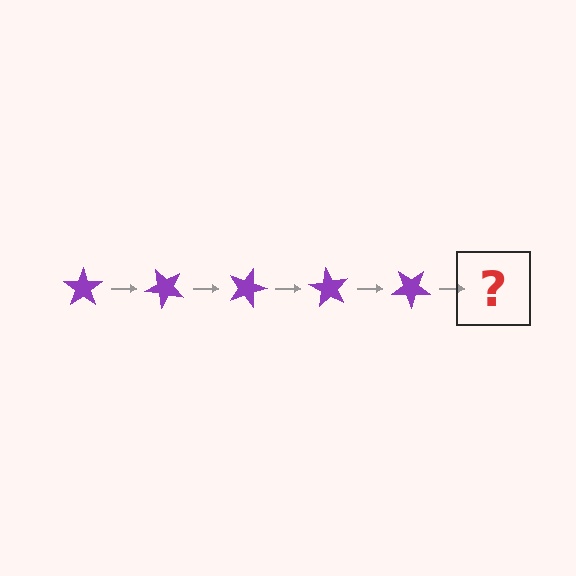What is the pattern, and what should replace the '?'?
The pattern is that the star rotates 45 degrees each step. The '?' should be a purple star rotated 225 degrees.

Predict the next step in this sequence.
The next step is a purple star rotated 225 degrees.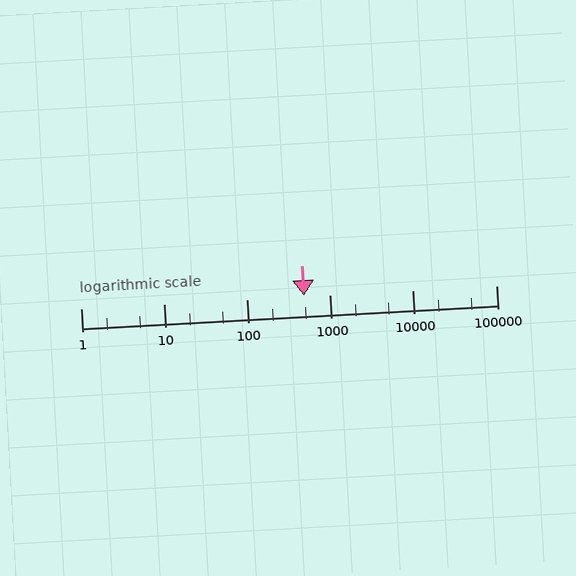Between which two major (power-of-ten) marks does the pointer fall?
The pointer is between 100 and 1000.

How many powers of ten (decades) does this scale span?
The scale spans 5 decades, from 1 to 100000.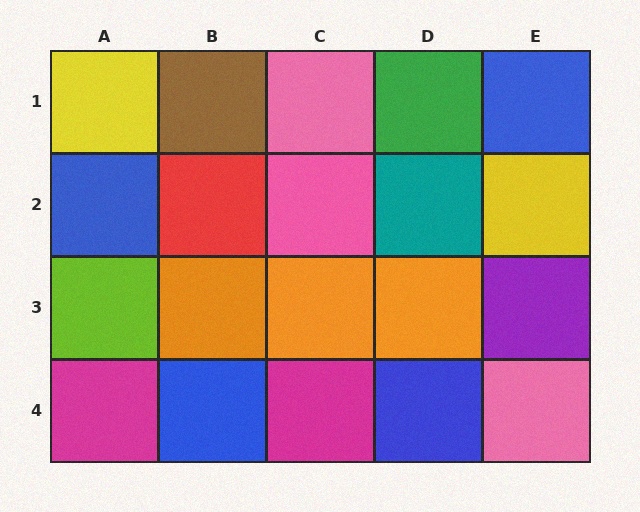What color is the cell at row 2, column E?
Yellow.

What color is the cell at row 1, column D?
Green.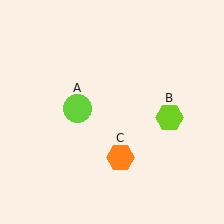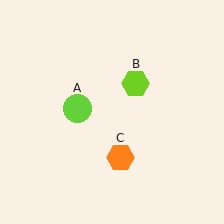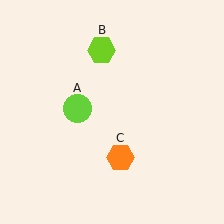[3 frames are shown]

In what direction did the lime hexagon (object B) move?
The lime hexagon (object B) moved up and to the left.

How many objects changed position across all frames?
1 object changed position: lime hexagon (object B).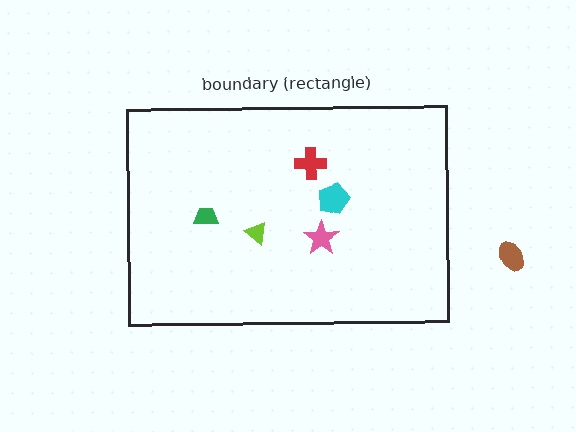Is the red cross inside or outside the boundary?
Inside.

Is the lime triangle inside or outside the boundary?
Inside.